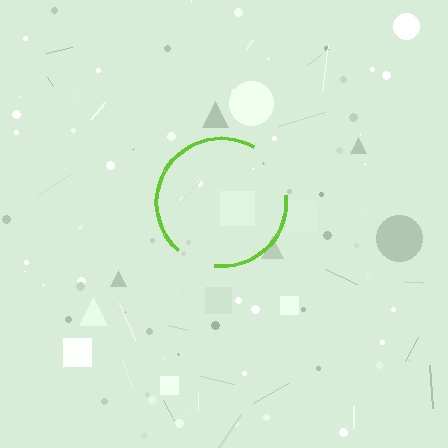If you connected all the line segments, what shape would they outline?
They would outline a circle.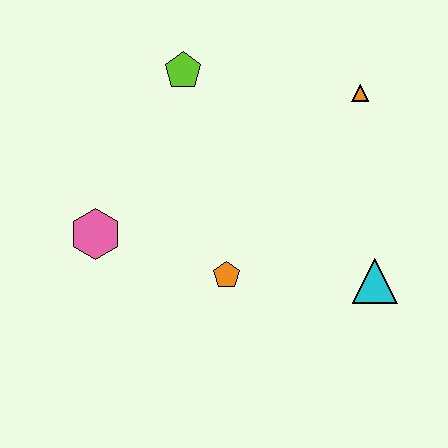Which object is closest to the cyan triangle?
The orange pentagon is closest to the cyan triangle.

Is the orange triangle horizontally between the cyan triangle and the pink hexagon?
Yes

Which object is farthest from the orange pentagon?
The orange triangle is farthest from the orange pentagon.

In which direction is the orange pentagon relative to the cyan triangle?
The orange pentagon is to the left of the cyan triangle.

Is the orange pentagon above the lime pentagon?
No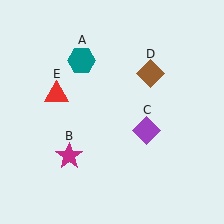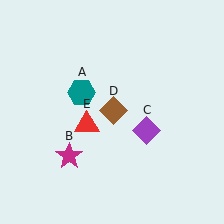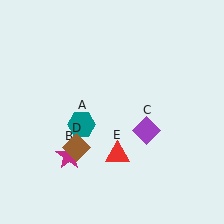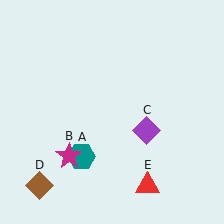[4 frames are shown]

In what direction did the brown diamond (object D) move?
The brown diamond (object D) moved down and to the left.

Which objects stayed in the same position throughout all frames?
Magenta star (object B) and purple diamond (object C) remained stationary.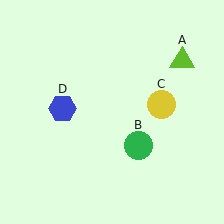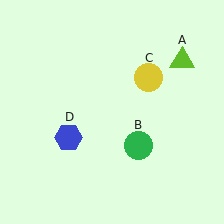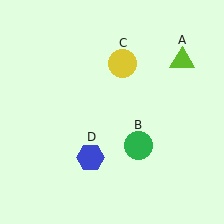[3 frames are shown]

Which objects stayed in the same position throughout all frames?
Lime triangle (object A) and green circle (object B) remained stationary.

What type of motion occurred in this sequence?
The yellow circle (object C), blue hexagon (object D) rotated counterclockwise around the center of the scene.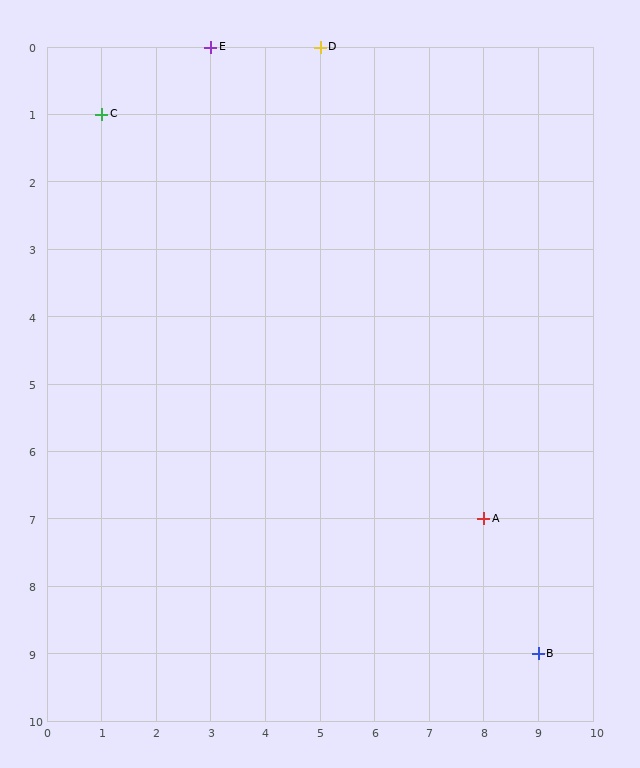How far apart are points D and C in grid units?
Points D and C are 4 columns and 1 row apart (about 4.1 grid units diagonally).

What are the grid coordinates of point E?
Point E is at grid coordinates (3, 0).